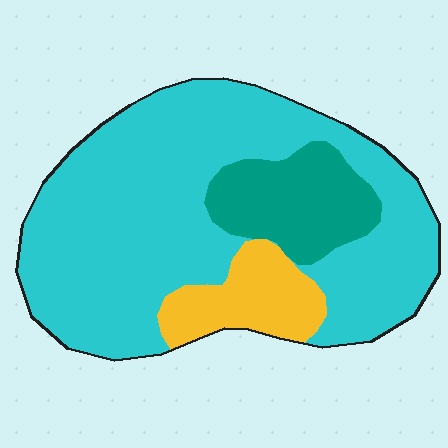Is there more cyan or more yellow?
Cyan.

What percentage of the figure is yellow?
Yellow takes up about one eighth (1/8) of the figure.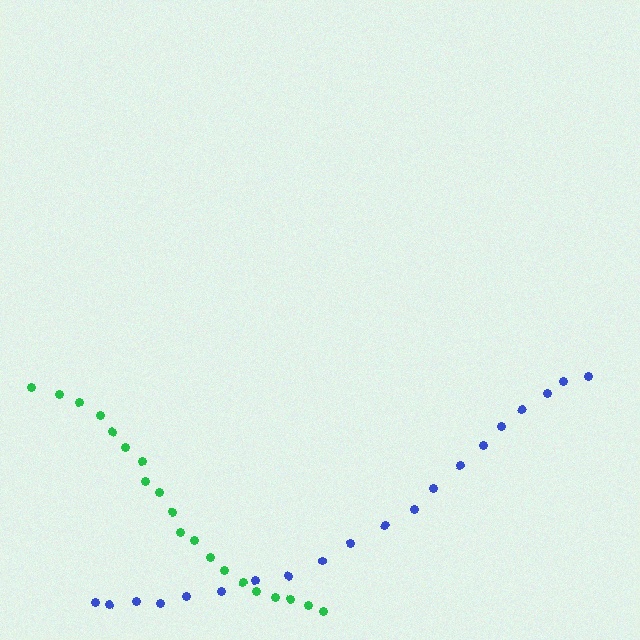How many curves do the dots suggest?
There are 2 distinct paths.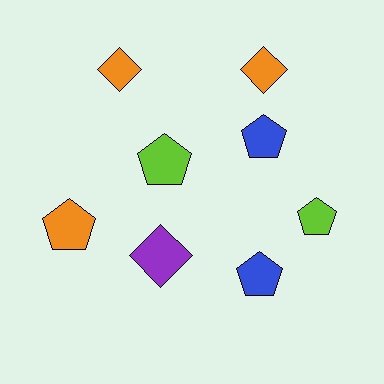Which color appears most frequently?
Orange, with 3 objects.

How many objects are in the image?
There are 8 objects.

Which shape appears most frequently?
Pentagon, with 5 objects.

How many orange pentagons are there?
There is 1 orange pentagon.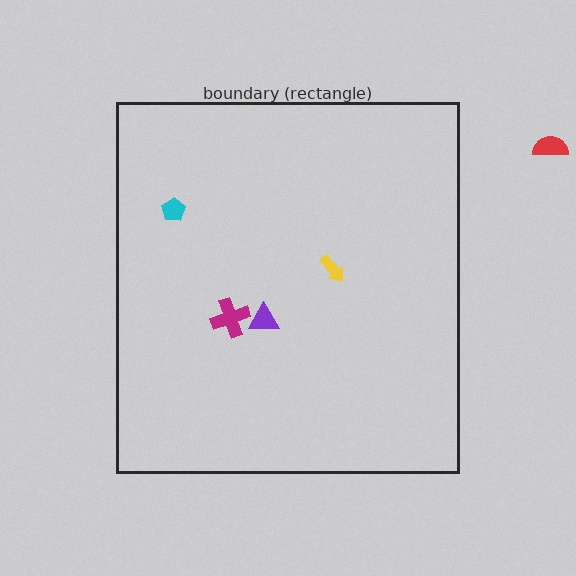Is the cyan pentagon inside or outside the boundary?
Inside.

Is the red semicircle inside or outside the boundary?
Outside.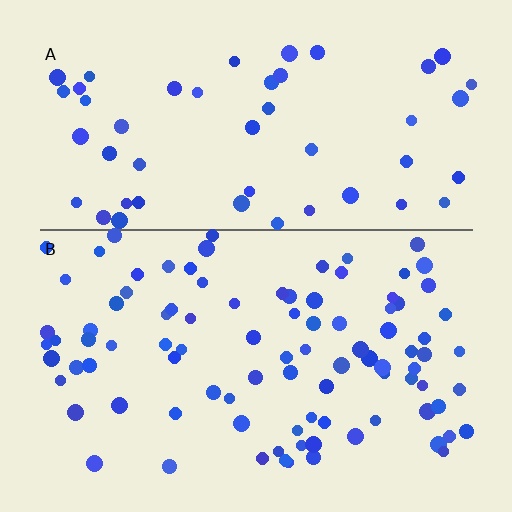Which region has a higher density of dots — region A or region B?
B (the bottom).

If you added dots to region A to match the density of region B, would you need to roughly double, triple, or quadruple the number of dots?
Approximately double.